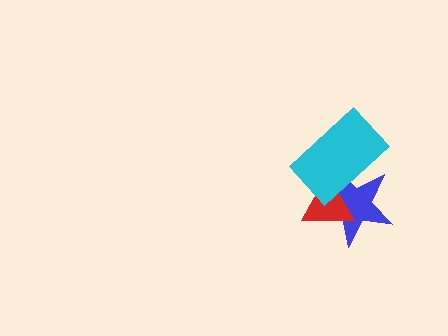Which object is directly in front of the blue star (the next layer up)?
The red triangle is directly in front of the blue star.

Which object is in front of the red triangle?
The cyan rectangle is in front of the red triangle.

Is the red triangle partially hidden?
Yes, it is partially covered by another shape.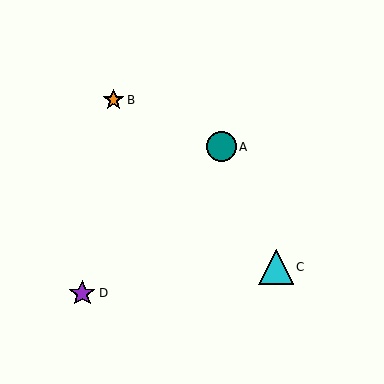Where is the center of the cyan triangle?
The center of the cyan triangle is at (276, 267).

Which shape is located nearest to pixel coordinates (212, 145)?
The teal circle (labeled A) at (221, 147) is nearest to that location.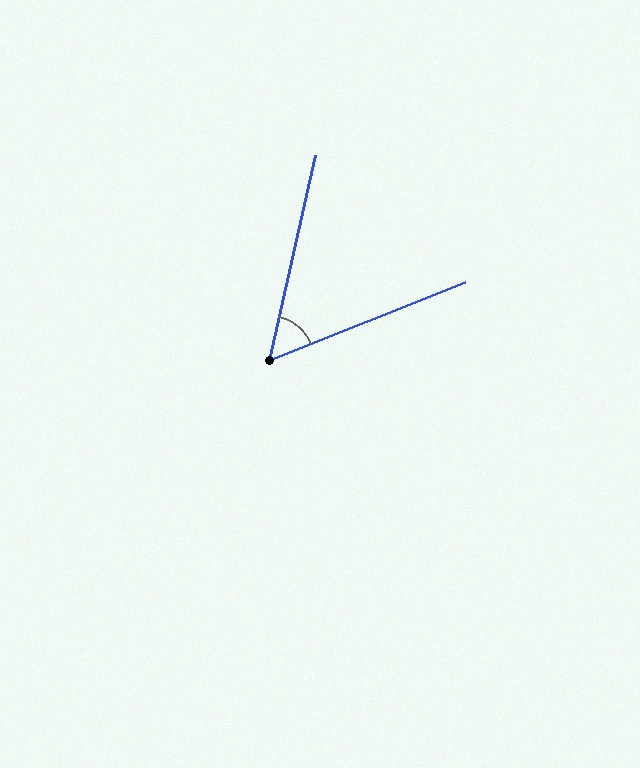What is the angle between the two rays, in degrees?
Approximately 56 degrees.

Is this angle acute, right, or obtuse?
It is acute.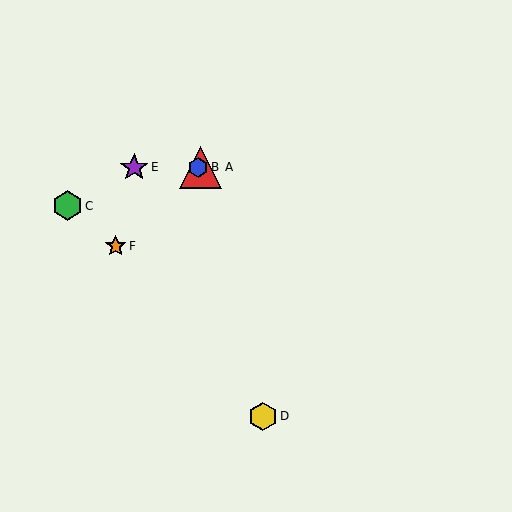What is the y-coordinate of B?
Object B is at y≈167.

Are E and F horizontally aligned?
No, E is at y≈167 and F is at y≈246.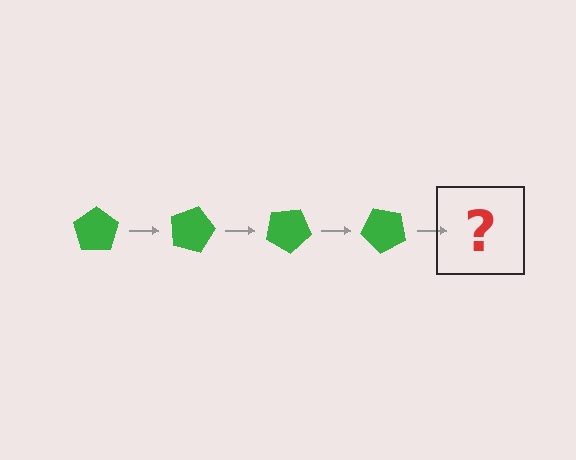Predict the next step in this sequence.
The next step is a green pentagon rotated 60 degrees.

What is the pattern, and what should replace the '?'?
The pattern is that the pentagon rotates 15 degrees each step. The '?' should be a green pentagon rotated 60 degrees.